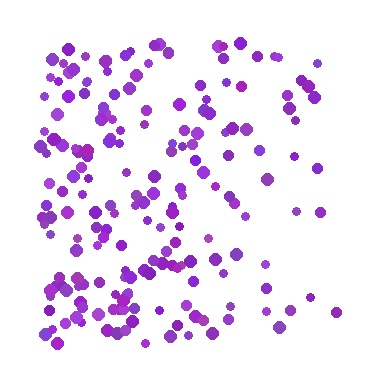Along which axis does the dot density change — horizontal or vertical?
Horizontal.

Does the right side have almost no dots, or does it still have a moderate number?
Still a moderate number, just noticeably fewer than the left.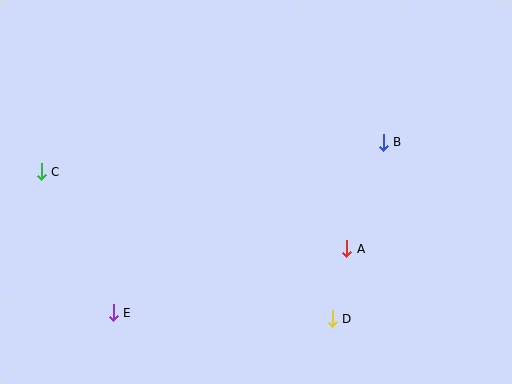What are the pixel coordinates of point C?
Point C is at (41, 172).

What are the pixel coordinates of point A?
Point A is at (347, 249).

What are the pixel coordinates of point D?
Point D is at (332, 319).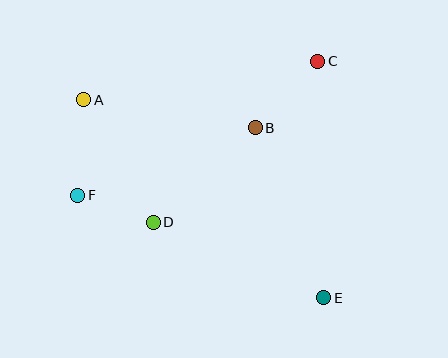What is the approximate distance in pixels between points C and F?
The distance between C and F is approximately 275 pixels.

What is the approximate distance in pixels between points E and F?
The distance between E and F is approximately 267 pixels.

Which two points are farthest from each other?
Points A and E are farthest from each other.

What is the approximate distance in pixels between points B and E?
The distance between B and E is approximately 183 pixels.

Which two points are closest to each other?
Points D and F are closest to each other.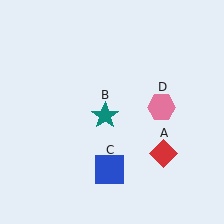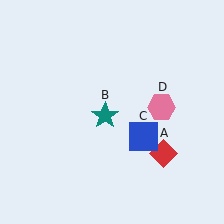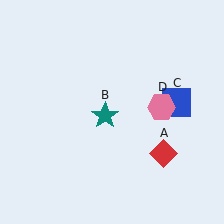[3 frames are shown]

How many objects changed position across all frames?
1 object changed position: blue square (object C).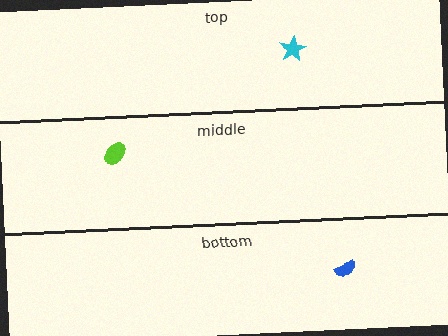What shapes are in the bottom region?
The blue semicircle.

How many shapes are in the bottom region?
1.